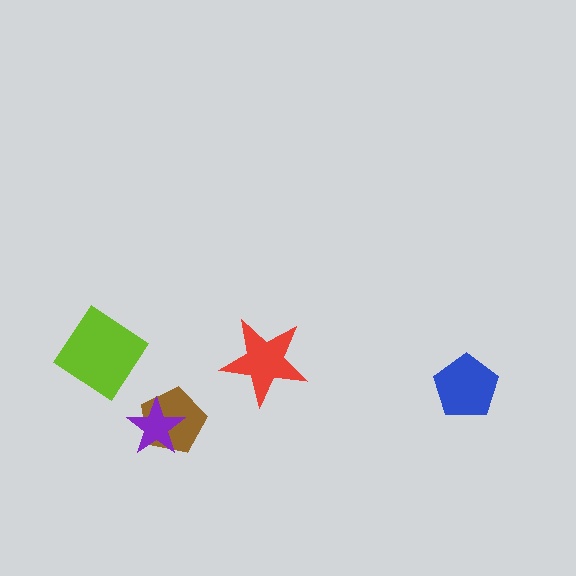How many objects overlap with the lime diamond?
0 objects overlap with the lime diamond.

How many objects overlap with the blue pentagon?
0 objects overlap with the blue pentagon.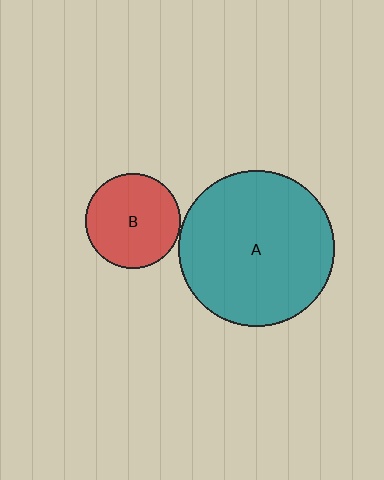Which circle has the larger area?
Circle A (teal).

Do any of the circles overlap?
No, none of the circles overlap.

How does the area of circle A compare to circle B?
Approximately 2.7 times.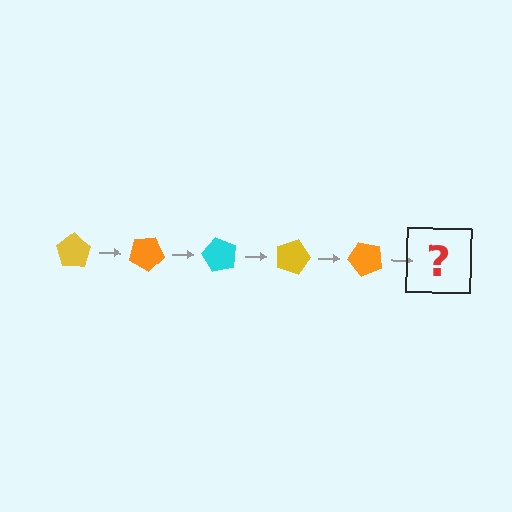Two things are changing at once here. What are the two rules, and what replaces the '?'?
The two rules are that it rotates 30 degrees each step and the color cycles through yellow, orange, and cyan. The '?' should be a cyan pentagon, rotated 150 degrees from the start.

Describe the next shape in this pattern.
It should be a cyan pentagon, rotated 150 degrees from the start.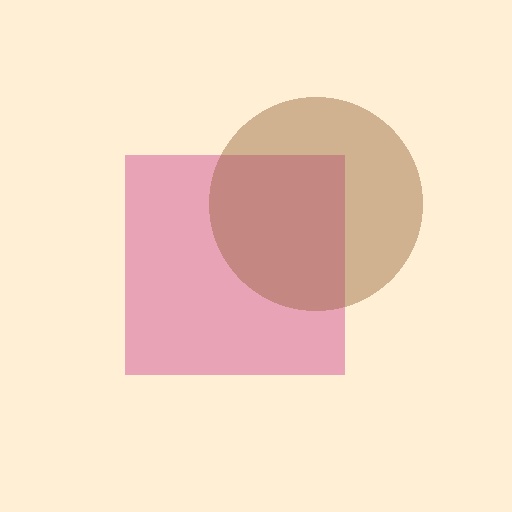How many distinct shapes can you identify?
There are 2 distinct shapes: a magenta square, a brown circle.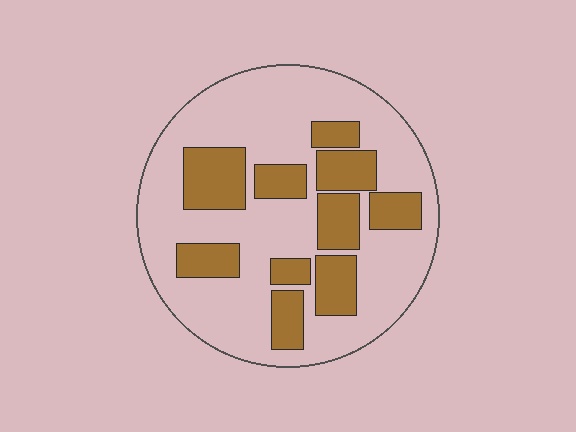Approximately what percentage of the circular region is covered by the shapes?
Approximately 30%.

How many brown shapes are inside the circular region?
10.